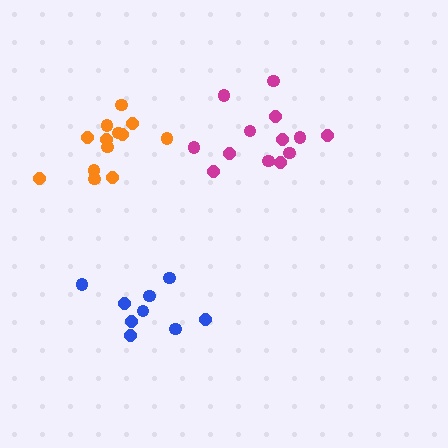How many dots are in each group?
Group 1: 13 dots, Group 2: 13 dots, Group 3: 9 dots (35 total).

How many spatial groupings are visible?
There are 3 spatial groupings.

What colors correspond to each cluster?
The clusters are colored: orange, magenta, blue.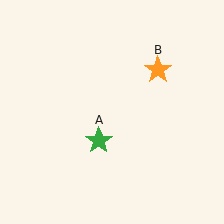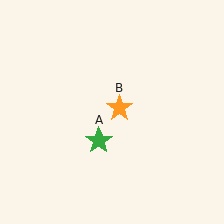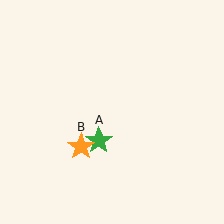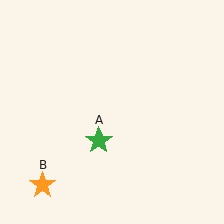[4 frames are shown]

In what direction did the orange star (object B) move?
The orange star (object B) moved down and to the left.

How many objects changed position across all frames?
1 object changed position: orange star (object B).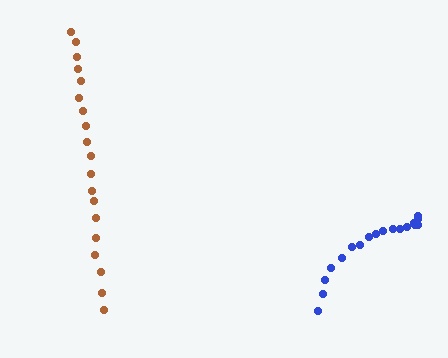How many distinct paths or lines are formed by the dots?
There are 2 distinct paths.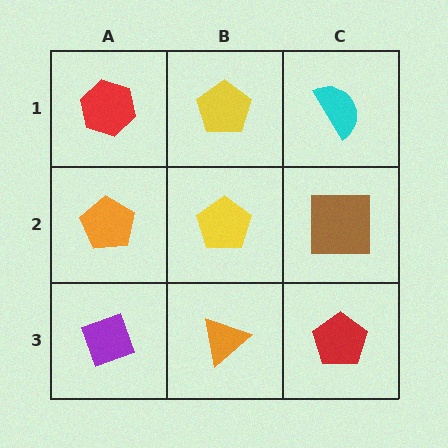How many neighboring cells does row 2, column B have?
4.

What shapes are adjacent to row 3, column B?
A yellow pentagon (row 2, column B), a purple diamond (row 3, column A), a red pentagon (row 3, column C).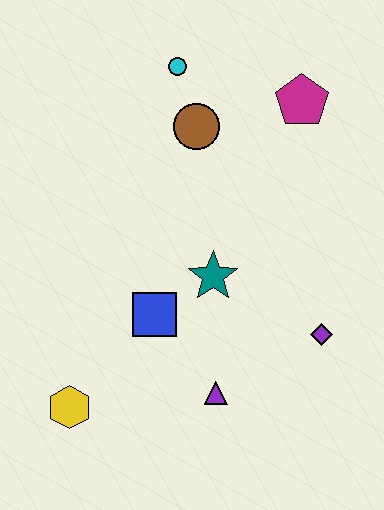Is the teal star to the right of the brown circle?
Yes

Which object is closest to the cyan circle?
The brown circle is closest to the cyan circle.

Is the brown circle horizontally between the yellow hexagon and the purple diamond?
Yes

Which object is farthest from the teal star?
The cyan circle is farthest from the teal star.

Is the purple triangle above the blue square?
No